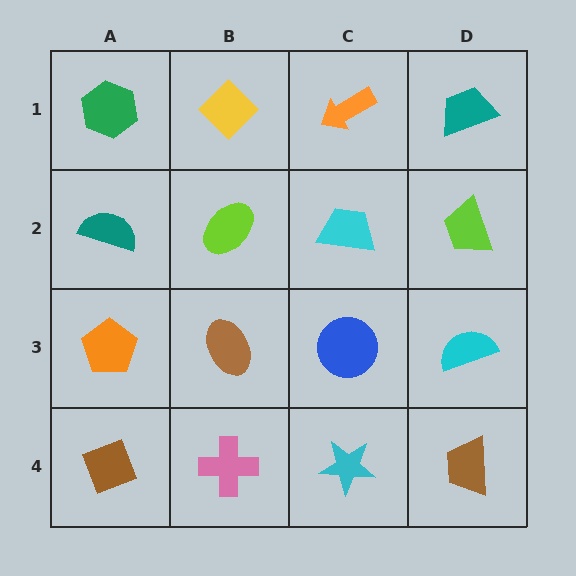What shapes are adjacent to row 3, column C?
A cyan trapezoid (row 2, column C), a cyan star (row 4, column C), a brown ellipse (row 3, column B), a cyan semicircle (row 3, column D).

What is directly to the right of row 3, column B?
A blue circle.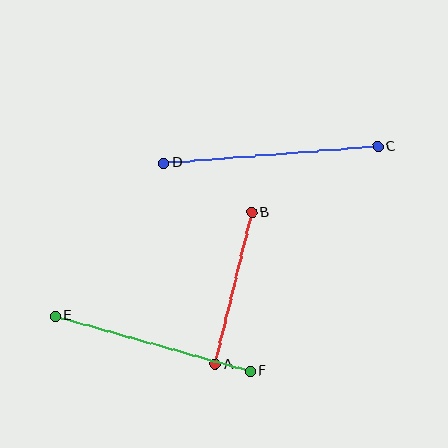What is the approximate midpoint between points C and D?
The midpoint is at approximately (271, 155) pixels.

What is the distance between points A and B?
The distance is approximately 156 pixels.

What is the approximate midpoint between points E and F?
The midpoint is at approximately (153, 344) pixels.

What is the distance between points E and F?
The distance is approximately 202 pixels.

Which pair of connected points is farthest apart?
Points C and D are farthest apart.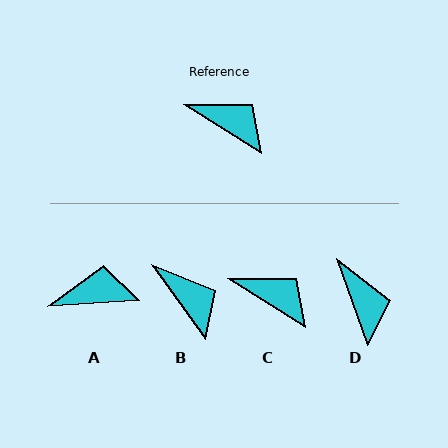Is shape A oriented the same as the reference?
No, it is off by about 36 degrees.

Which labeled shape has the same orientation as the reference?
C.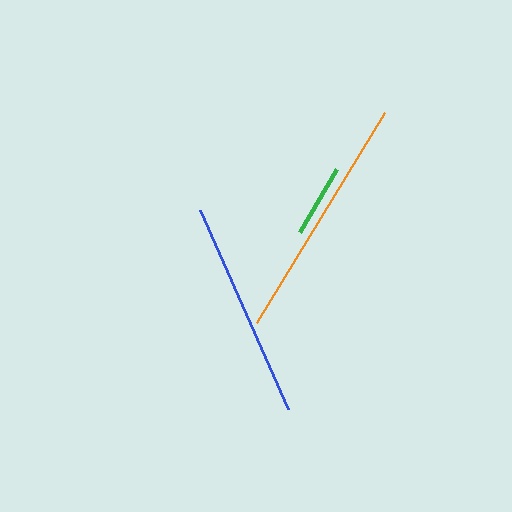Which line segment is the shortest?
The green line is the shortest at approximately 73 pixels.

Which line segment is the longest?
The orange line is the longest at approximately 246 pixels.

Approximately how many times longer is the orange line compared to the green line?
The orange line is approximately 3.4 times the length of the green line.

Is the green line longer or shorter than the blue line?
The blue line is longer than the green line.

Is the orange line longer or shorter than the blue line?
The orange line is longer than the blue line.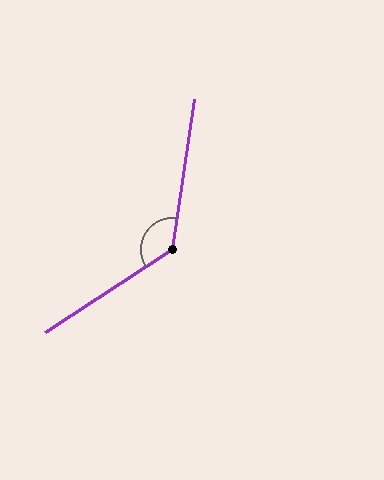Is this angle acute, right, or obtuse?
It is obtuse.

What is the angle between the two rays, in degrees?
Approximately 132 degrees.